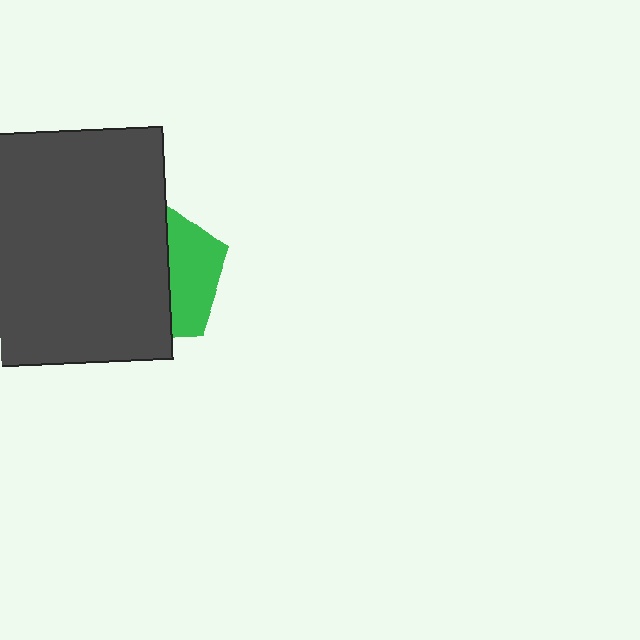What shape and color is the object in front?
The object in front is a dark gray square.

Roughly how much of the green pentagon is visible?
A small part of it is visible (roughly 36%).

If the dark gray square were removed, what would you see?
You would see the complete green pentagon.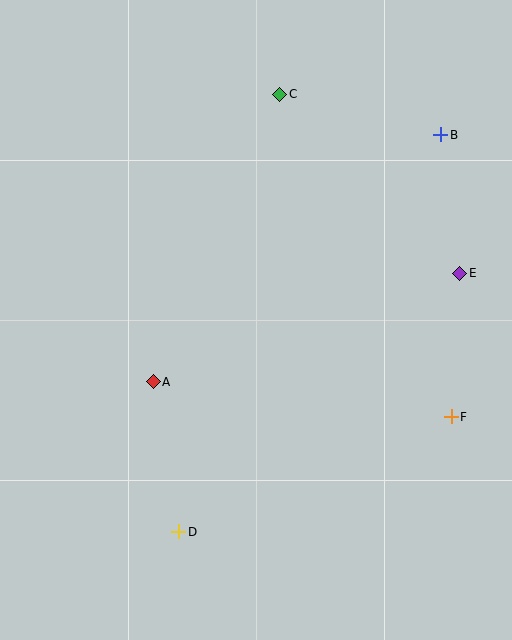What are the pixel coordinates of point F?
Point F is at (451, 417).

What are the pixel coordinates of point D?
Point D is at (179, 532).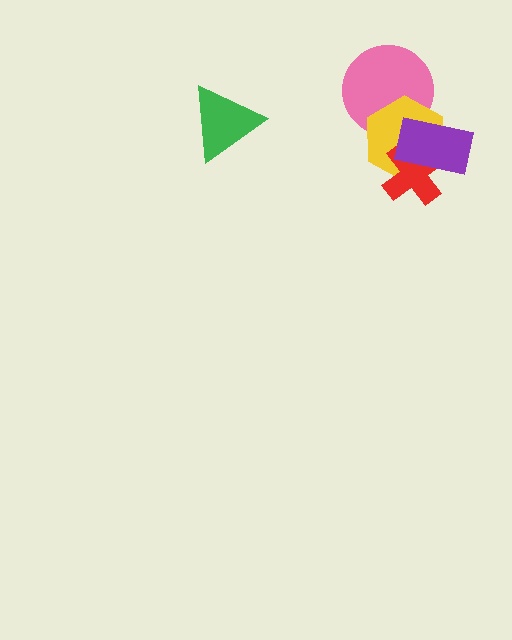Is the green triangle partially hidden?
No, no other shape covers it.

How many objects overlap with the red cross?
2 objects overlap with the red cross.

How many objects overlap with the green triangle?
0 objects overlap with the green triangle.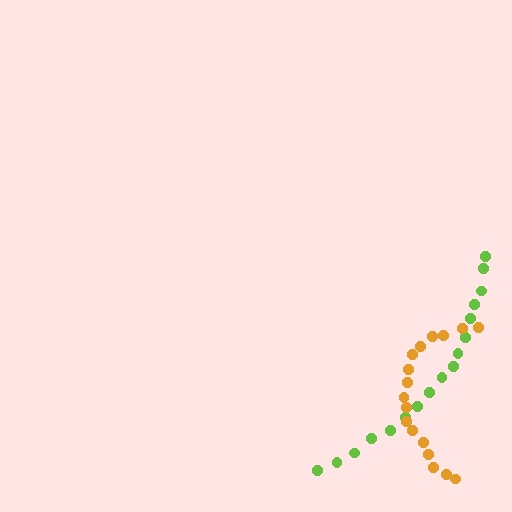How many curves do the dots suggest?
There are 2 distinct paths.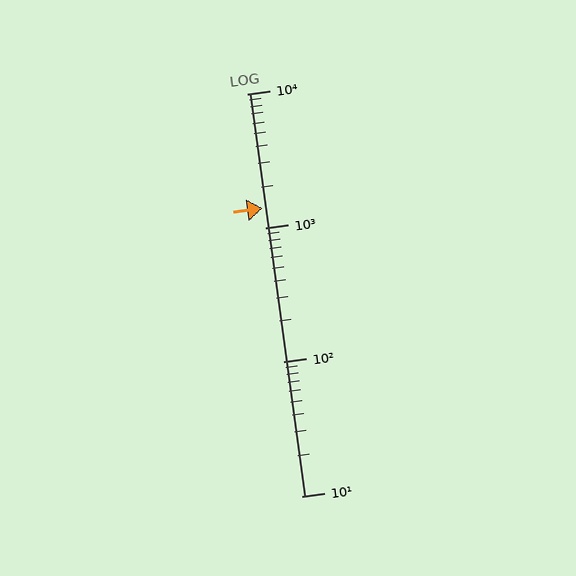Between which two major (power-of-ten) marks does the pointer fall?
The pointer is between 1000 and 10000.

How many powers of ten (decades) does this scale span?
The scale spans 3 decades, from 10 to 10000.